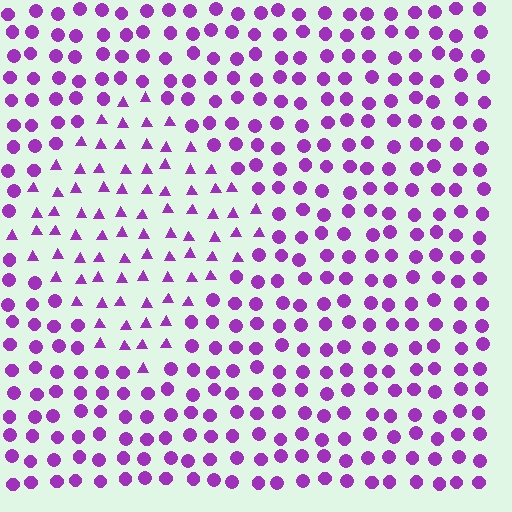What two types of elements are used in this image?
The image uses triangles inside the diamond region and circles outside it.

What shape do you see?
I see a diamond.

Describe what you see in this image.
The image is filled with small purple elements arranged in a uniform grid. A diamond-shaped region contains triangles, while the surrounding area contains circles. The boundary is defined purely by the change in element shape.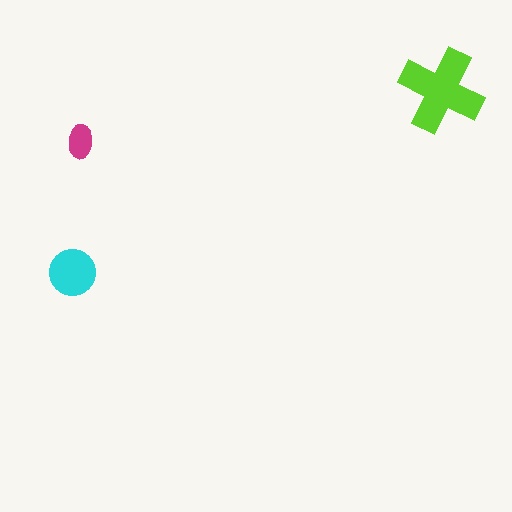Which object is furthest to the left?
The cyan circle is leftmost.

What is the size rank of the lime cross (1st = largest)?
1st.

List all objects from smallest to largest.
The magenta ellipse, the cyan circle, the lime cross.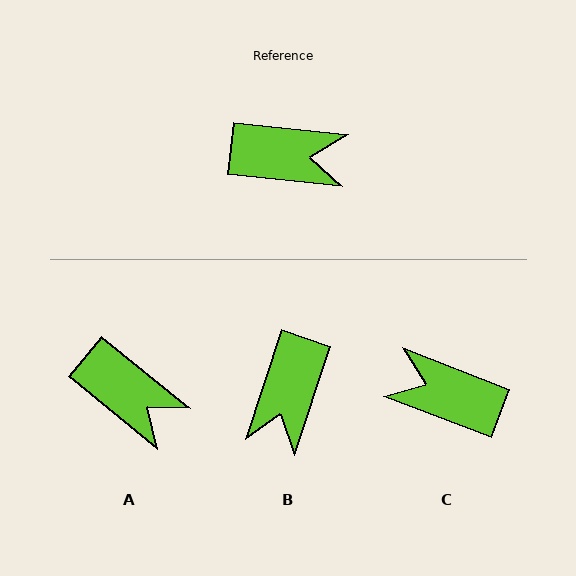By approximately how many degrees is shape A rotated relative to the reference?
Approximately 33 degrees clockwise.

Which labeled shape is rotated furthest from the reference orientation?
C, about 165 degrees away.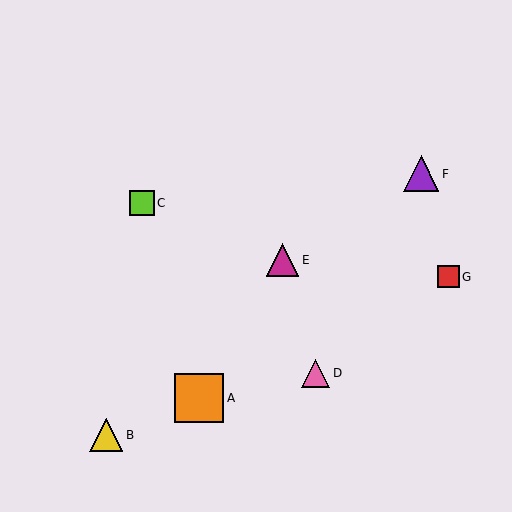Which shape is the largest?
The orange square (labeled A) is the largest.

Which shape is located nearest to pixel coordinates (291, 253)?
The magenta triangle (labeled E) at (283, 260) is nearest to that location.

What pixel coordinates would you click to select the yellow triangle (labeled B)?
Click at (106, 435) to select the yellow triangle B.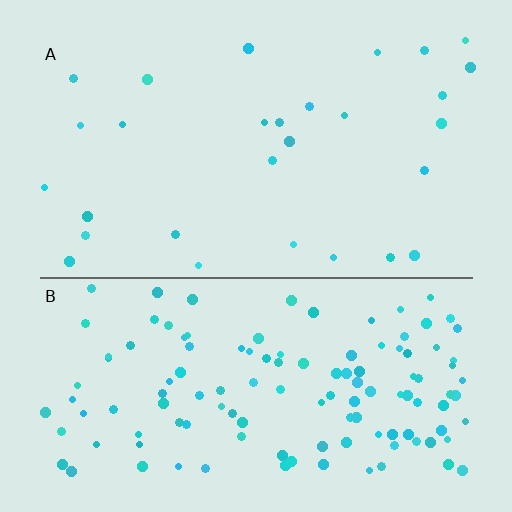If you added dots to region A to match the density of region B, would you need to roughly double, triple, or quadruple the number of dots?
Approximately quadruple.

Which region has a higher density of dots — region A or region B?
B (the bottom).